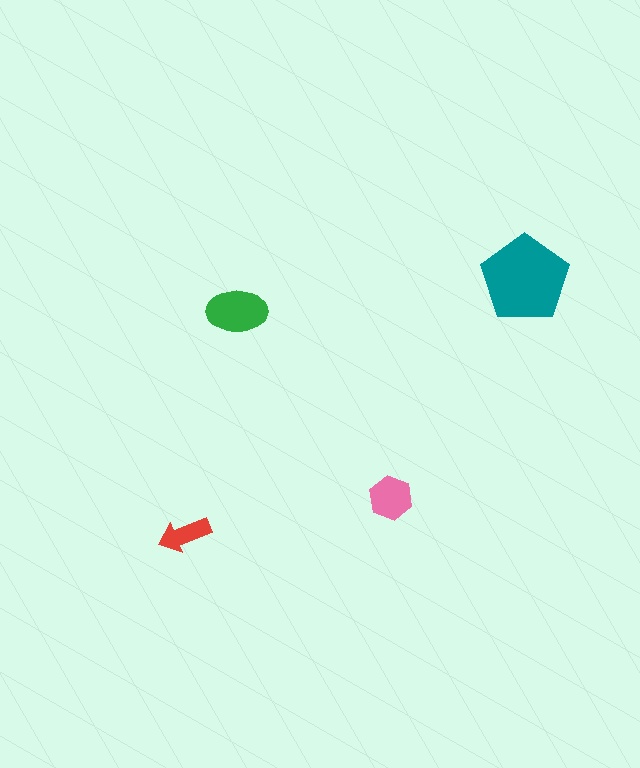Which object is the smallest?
The red arrow.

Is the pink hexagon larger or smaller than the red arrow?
Larger.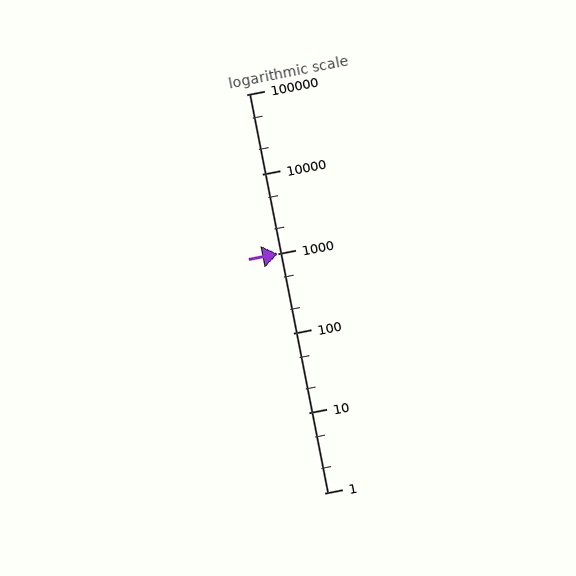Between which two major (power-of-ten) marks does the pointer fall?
The pointer is between 100 and 1000.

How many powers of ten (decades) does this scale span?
The scale spans 5 decades, from 1 to 100000.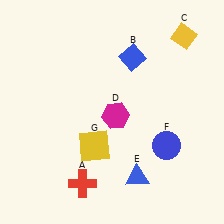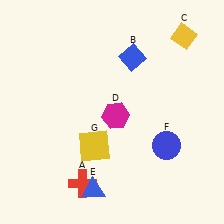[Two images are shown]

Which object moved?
The blue triangle (E) moved left.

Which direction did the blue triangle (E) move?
The blue triangle (E) moved left.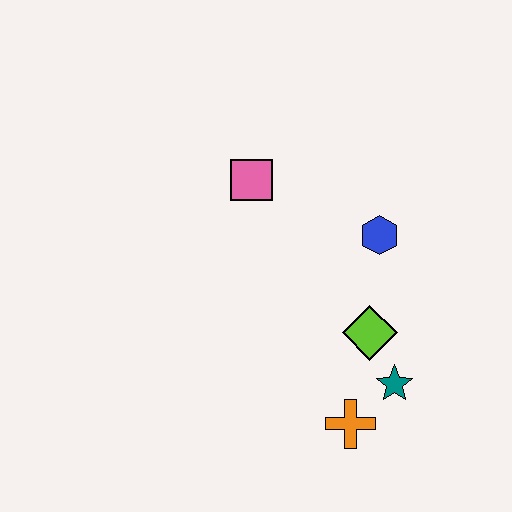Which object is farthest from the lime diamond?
The pink square is farthest from the lime diamond.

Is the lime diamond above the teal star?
Yes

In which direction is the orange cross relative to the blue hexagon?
The orange cross is below the blue hexagon.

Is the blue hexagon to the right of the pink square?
Yes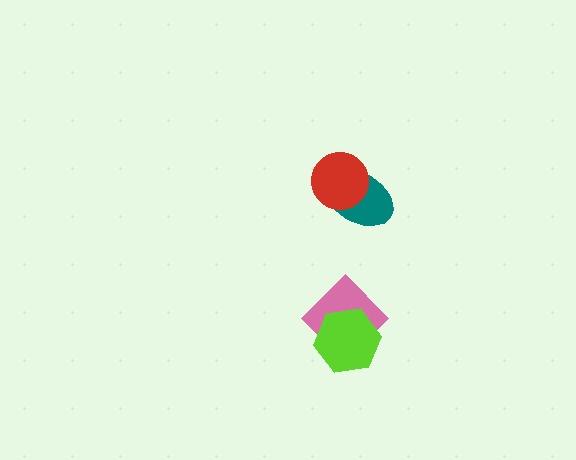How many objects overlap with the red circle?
1 object overlaps with the red circle.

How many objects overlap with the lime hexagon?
1 object overlaps with the lime hexagon.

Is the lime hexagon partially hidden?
No, no other shape covers it.